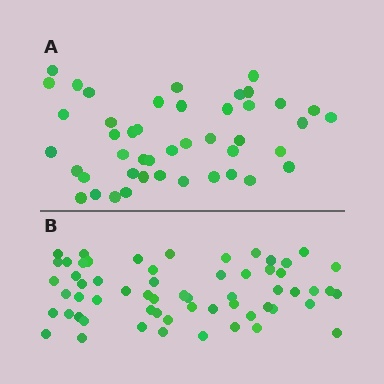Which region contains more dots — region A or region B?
Region B (the bottom region) has more dots.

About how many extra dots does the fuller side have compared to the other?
Region B has approximately 15 more dots than region A.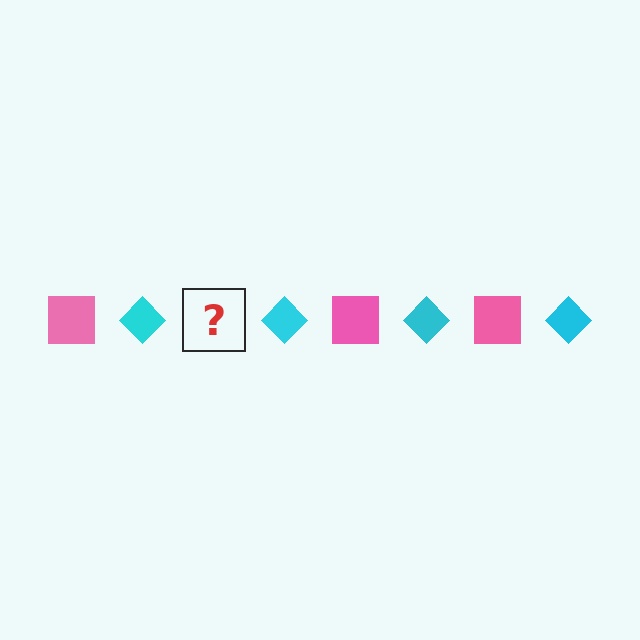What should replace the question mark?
The question mark should be replaced with a pink square.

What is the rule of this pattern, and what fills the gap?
The rule is that the pattern alternates between pink square and cyan diamond. The gap should be filled with a pink square.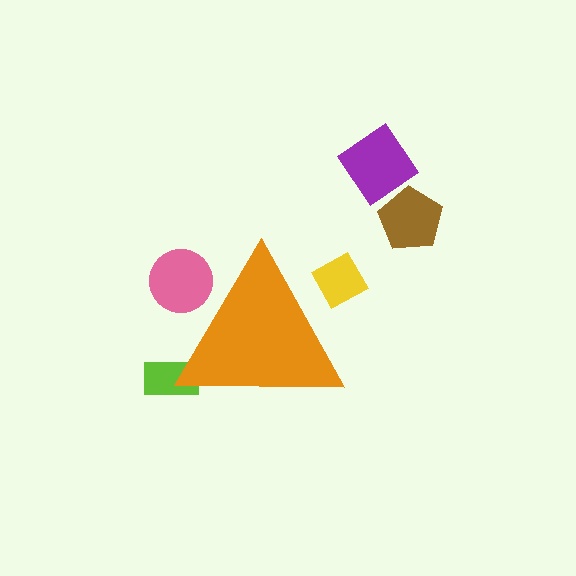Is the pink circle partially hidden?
Yes, the pink circle is partially hidden behind the orange triangle.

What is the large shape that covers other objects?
An orange triangle.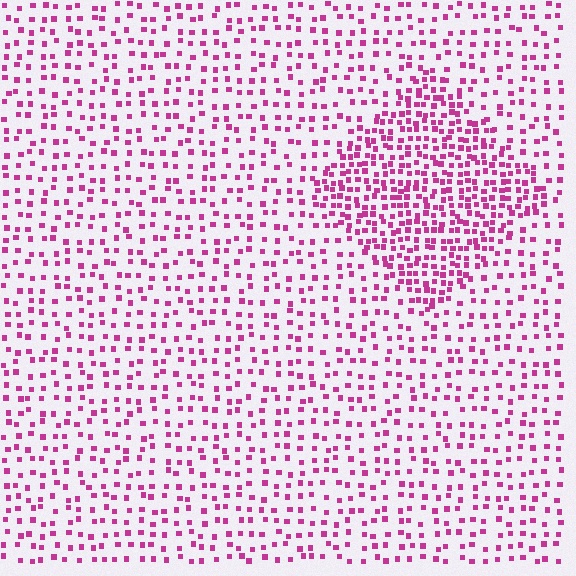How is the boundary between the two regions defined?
The boundary is defined by a change in element density (approximately 2.1x ratio). All elements are the same color, size, and shape.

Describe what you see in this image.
The image contains small magenta elements arranged at two different densities. A diamond-shaped region is visible where the elements are more densely packed than the surrounding area.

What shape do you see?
I see a diamond.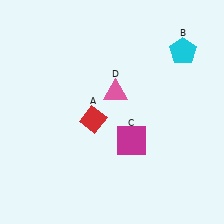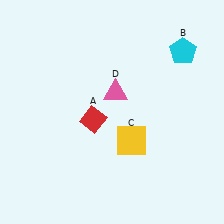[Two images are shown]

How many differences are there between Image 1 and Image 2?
There is 1 difference between the two images.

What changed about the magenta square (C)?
In Image 1, C is magenta. In Image 2, it changed to yellow.